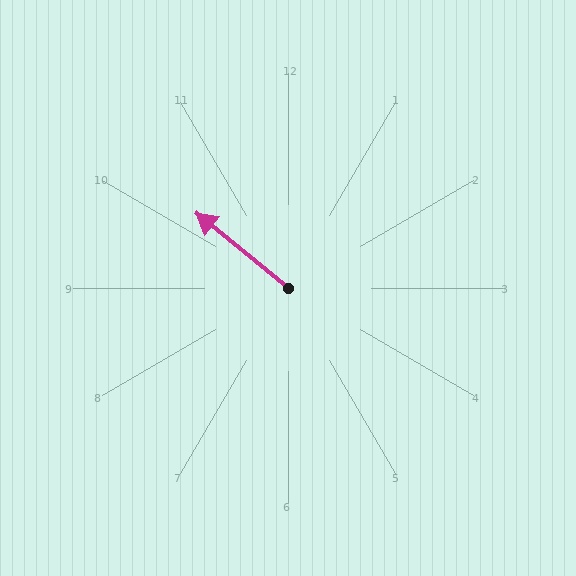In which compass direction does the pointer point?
Northwest.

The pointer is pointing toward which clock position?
Roughly 10 o'clock.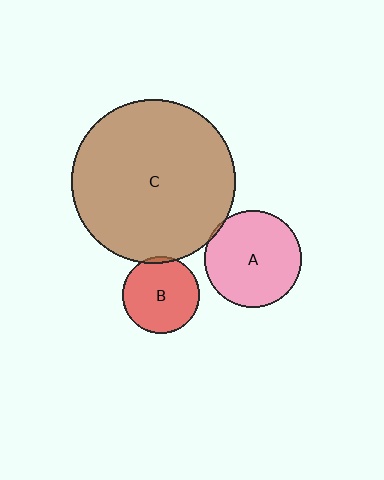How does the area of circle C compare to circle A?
Approximately 2.9 times.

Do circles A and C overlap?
Yes.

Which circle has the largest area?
Circle C (brown).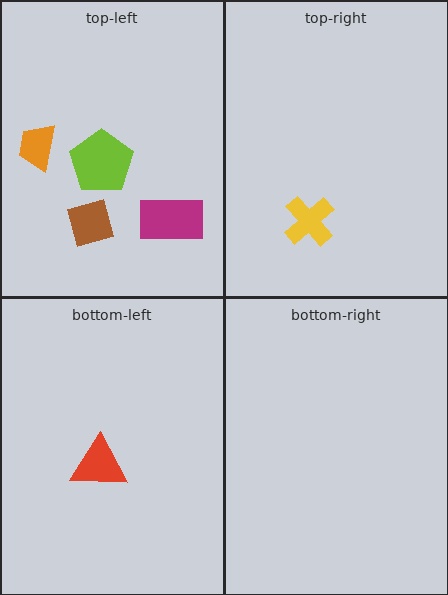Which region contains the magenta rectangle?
The top-left region.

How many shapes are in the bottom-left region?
1.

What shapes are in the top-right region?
The yellow cross.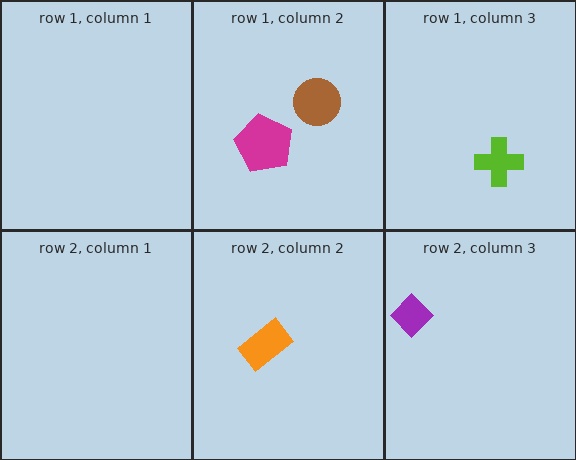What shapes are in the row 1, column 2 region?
The brown circle, the magenta pentagon.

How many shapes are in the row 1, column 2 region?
2.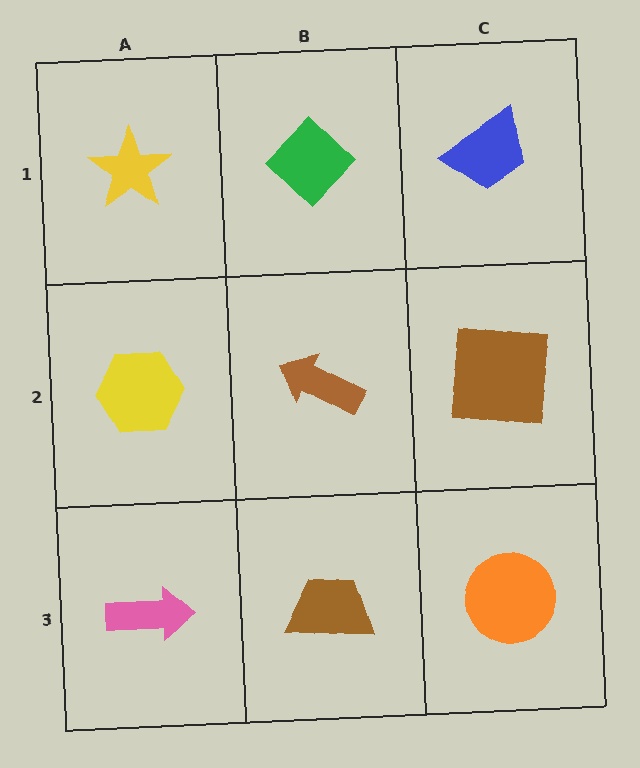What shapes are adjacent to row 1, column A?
A yellow hexagon (row 2, column A), a green diamond (row 1, column B).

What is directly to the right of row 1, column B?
A blue trapezoid.